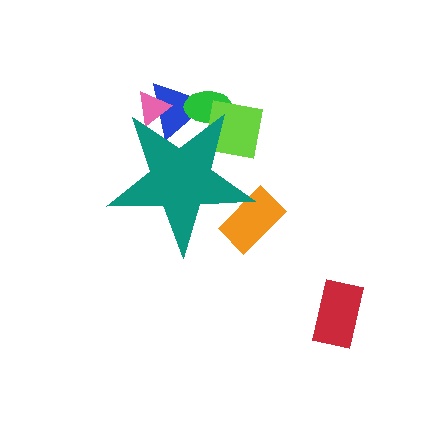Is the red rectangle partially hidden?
No, the red rectangle is fully visible.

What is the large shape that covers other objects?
A teal star.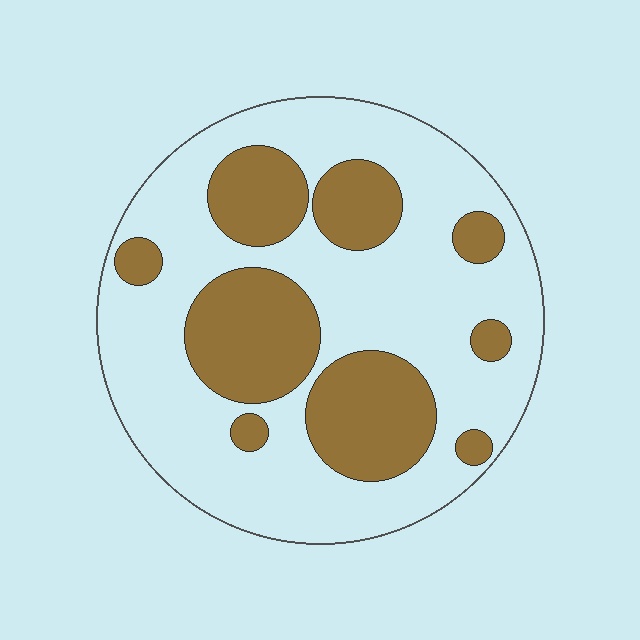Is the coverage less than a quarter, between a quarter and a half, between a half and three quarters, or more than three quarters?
Between a quarter and a half.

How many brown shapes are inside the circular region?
9.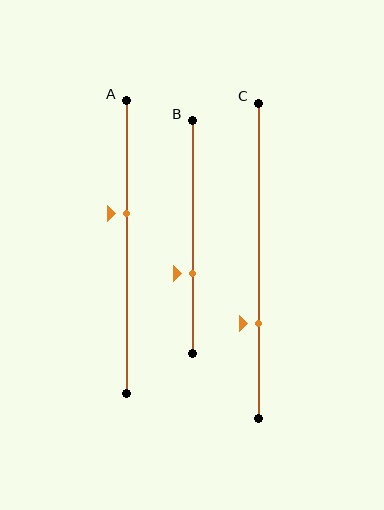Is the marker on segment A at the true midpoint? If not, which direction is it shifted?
No, the marker on segment A is shifted upward by about 12% of the segment length.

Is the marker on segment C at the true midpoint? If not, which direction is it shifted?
No, the marker on segment C is shifted downward by about 20% of the segment length.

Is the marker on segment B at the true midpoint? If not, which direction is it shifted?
No, the marker on segment B is shifted downward by about 15% of the segment length.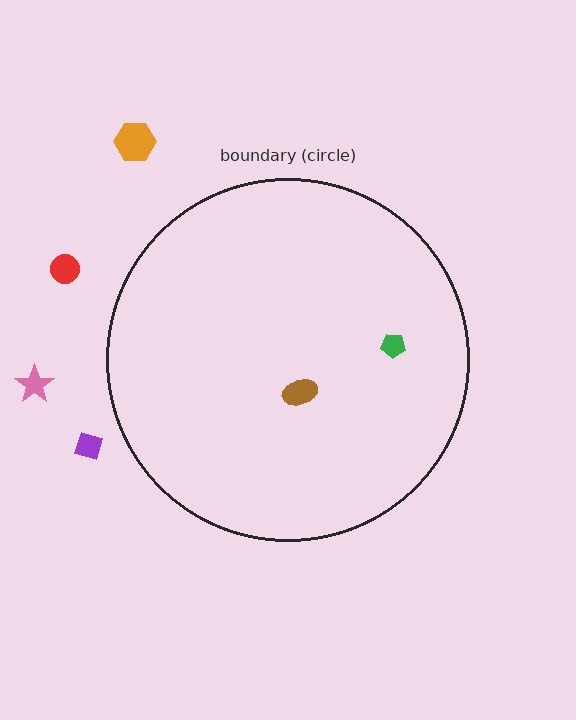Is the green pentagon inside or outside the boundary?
Inside.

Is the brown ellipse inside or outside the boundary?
Inside.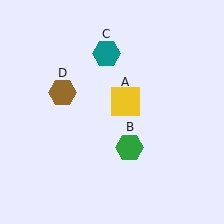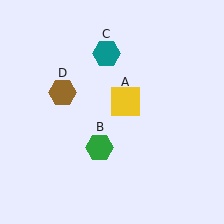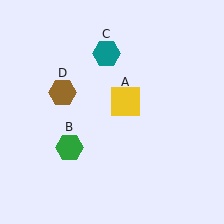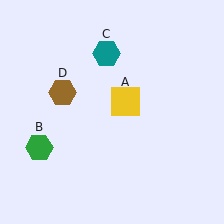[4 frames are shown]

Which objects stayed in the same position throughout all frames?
Yellow square (object A) and teal hexagon (object C) and brown hexagon (object D) remained stationary.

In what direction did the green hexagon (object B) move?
The green hexagon (object B) moved left.